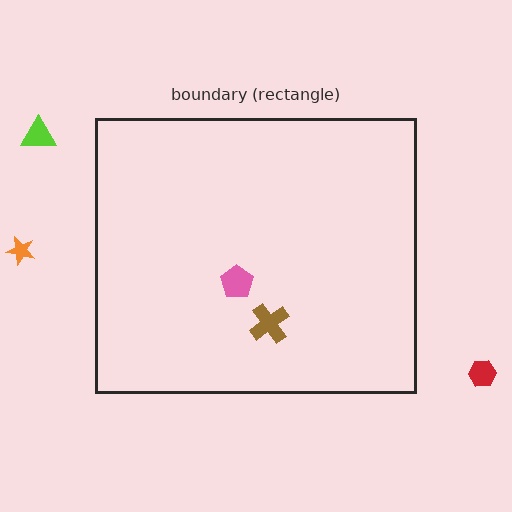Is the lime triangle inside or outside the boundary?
Outside.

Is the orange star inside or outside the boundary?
Outside.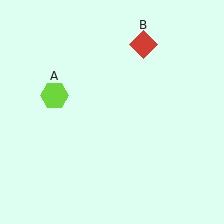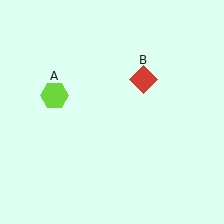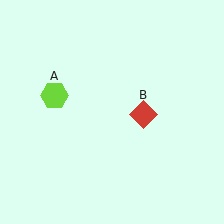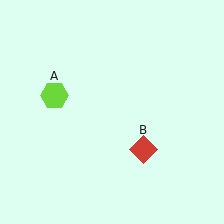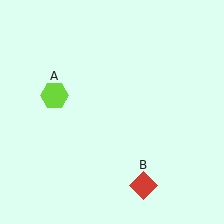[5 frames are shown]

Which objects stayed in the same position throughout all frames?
Lime hexagon (object A) remained stationary.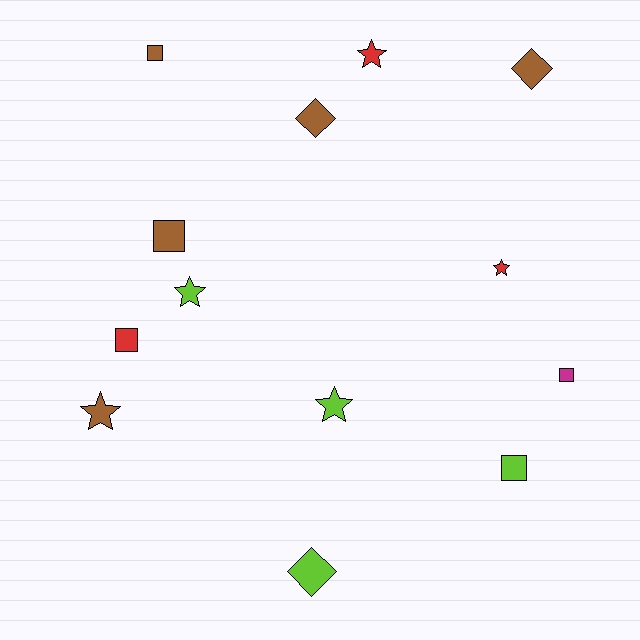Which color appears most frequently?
Brown, with 5 objects.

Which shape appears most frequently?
Square, with 5 objects.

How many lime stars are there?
There are 2 lime stars.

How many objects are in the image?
There are 13 objects.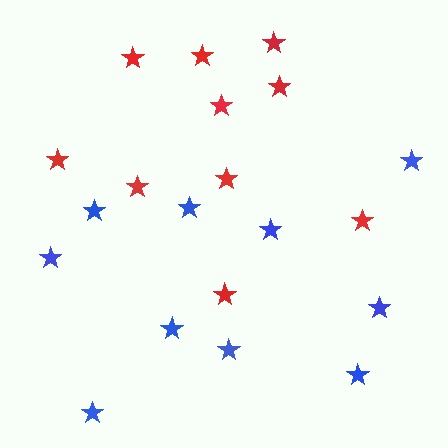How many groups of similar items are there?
There are 2 groups: one group of blue stars (10) and one group of red stars (10).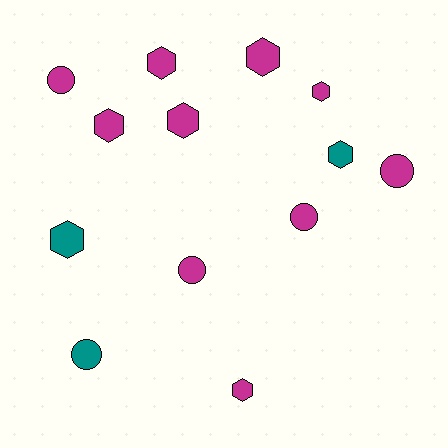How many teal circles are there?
There is 1 teal circle.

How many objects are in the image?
There are 13 objects.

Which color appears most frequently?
Magenta, with 10 objects.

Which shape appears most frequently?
Hexagon, with 8 objects.